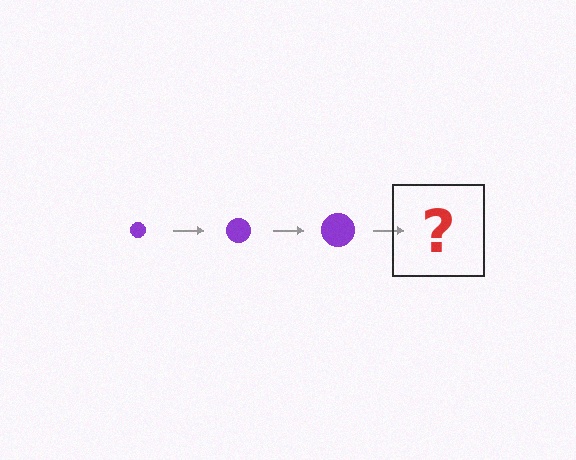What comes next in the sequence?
The next element should be a purple circle, larger than the previous one.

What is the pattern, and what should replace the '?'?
The pattern is that the circle gets progressively larger each step. The '?' should be a purple circle, larger than the previous one.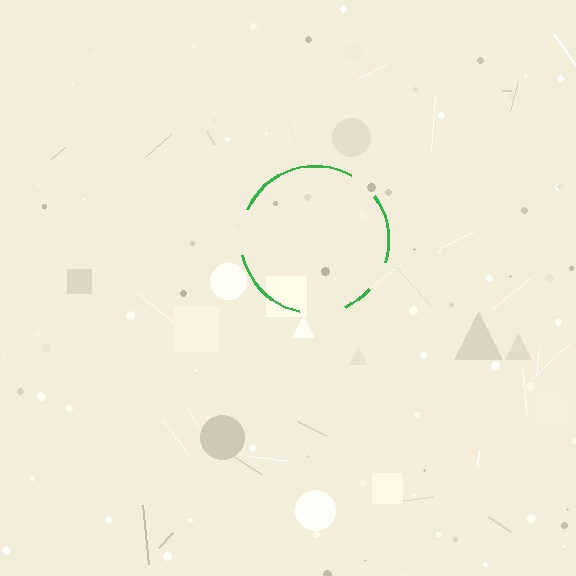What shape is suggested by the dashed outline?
The dashed outline suggests a circle.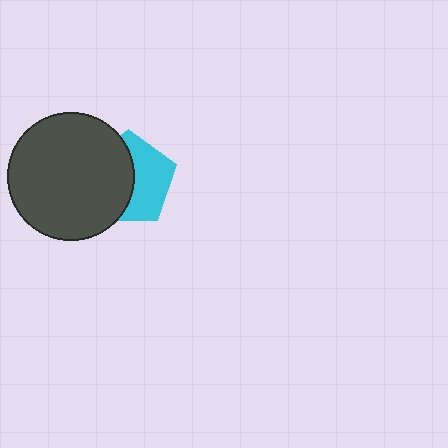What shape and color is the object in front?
The object in front is a dark gray circle.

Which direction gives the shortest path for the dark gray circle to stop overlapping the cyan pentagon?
Moving left gives the shortest separation.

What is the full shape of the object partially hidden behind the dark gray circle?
The partially hidden object is a cyan pentagon.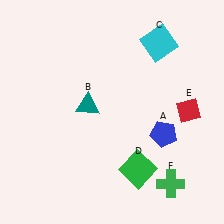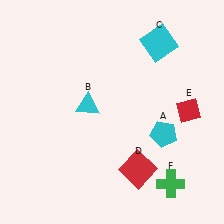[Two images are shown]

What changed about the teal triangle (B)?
In Image 1, B is teal. In Image 2, it changed to cyan.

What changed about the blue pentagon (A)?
In Image 1, A is blue. In Image 2, it changed to cyan.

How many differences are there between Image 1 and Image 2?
There are 3 differences between the two images.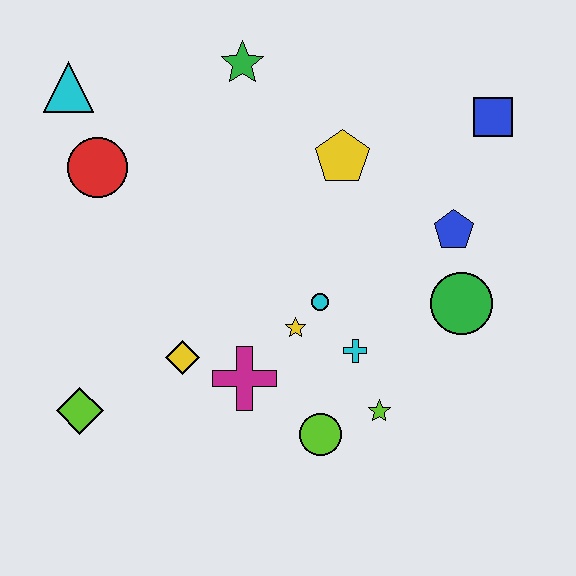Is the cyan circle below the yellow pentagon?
Yes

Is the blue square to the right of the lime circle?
Yes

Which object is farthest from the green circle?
The cyan triangle is farthest from the green circle.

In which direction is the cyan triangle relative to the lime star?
The cyan triangle is above the lime star.